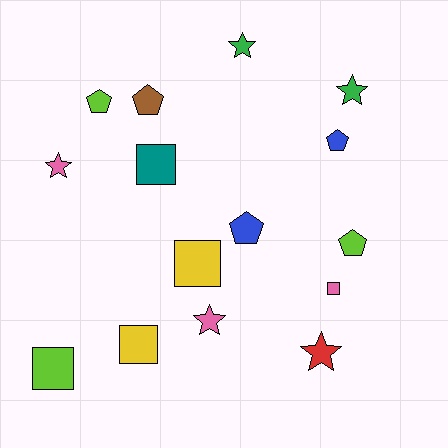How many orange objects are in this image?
There are no orange objects.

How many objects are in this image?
There are 15 objects.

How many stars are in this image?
There are 5 stars.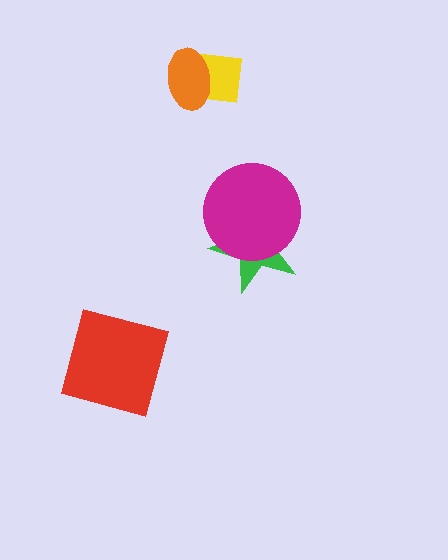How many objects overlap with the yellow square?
1 object overlaps with the yellow square.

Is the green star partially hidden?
Yes, it is partially covered by another shape.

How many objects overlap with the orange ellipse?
1 object overlaps with the orange ellipse.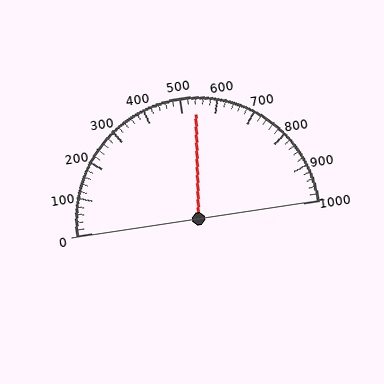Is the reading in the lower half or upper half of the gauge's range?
The reading is in the upper half of the range (0 to 1000).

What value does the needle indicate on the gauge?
The needle indicates approximately 540.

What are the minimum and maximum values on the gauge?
The gauge ranges from 0 to 1000.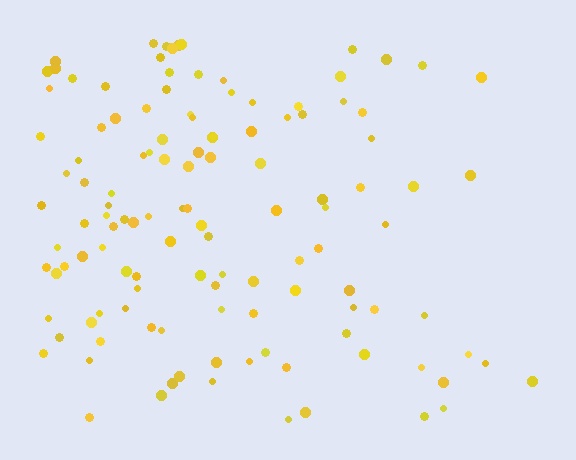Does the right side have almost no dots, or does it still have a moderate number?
Still a moderate number, just noticeably fewer than the left.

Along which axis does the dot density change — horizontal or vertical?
Horizontal.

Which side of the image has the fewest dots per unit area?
The right.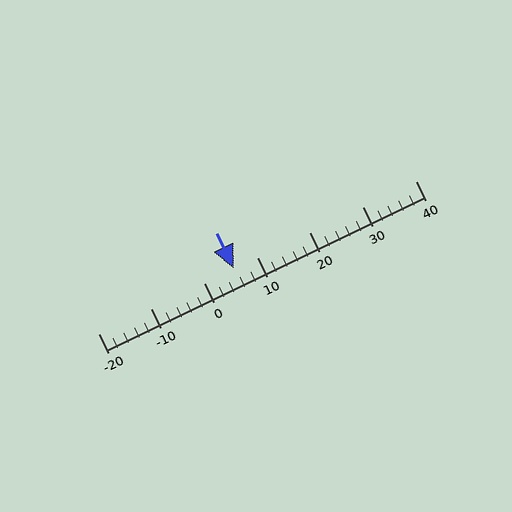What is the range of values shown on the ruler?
The ruler shows values from -20 to 40.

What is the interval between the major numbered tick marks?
The major tick marks are spaced 10 units apart.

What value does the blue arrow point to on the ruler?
The blue arrow points to approximately 6.